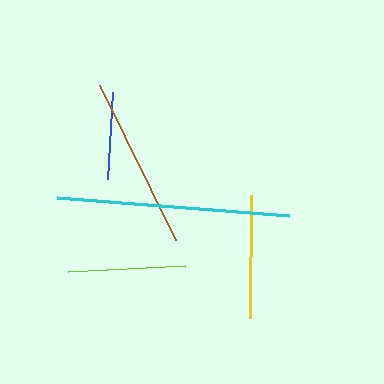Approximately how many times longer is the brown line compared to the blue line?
The brown line is approximately 2.0 times the length of the blue line.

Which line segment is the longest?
The cyan line is the longest at approximately 232 pixels.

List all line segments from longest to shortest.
From longest to shortest: cyan, brown, yellow, lime, blue.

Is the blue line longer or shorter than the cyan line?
The cyan line is longer than the blue line.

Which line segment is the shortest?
The blue line is the shortest at approximately 88 pixels.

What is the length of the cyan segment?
The cyan segment is approximately 232 pixels long.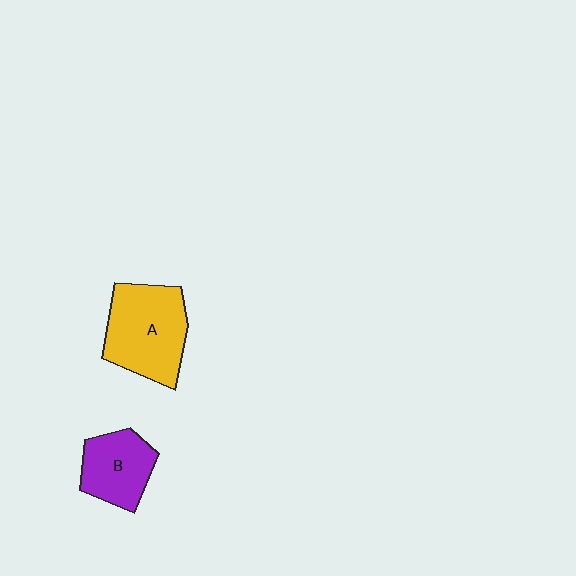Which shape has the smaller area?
Shape B (purple).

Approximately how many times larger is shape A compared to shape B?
Approximately 1.5 times.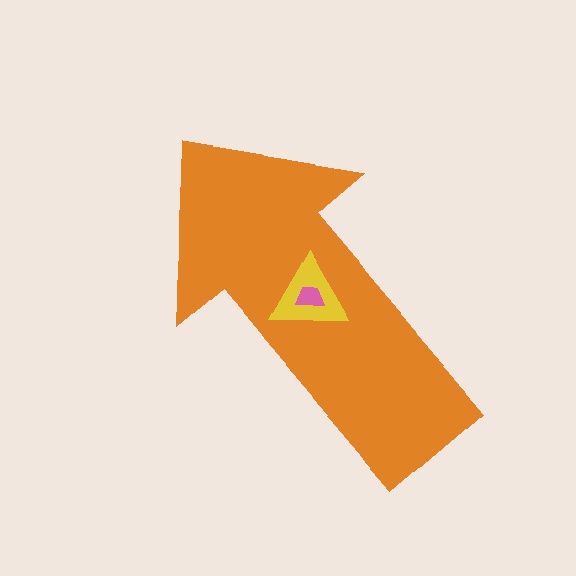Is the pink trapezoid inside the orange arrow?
Yes.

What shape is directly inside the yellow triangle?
The pink trapezoid.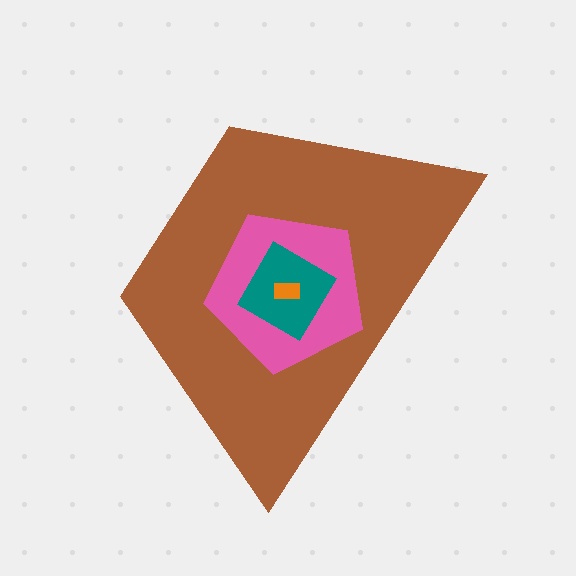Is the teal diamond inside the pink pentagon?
Yes.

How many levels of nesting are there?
4.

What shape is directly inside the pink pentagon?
The teal diamond.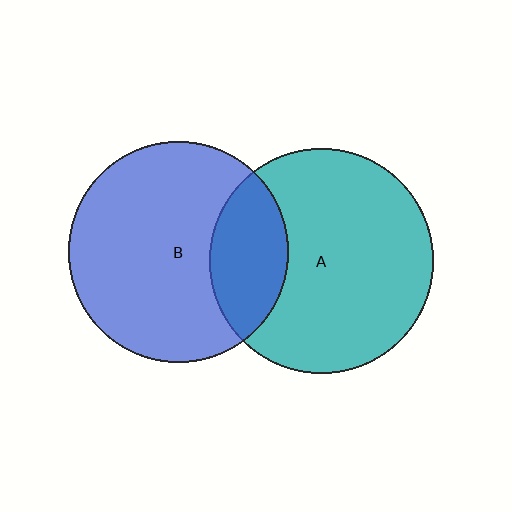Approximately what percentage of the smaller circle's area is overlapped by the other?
Approximately 25%.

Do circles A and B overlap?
Yes.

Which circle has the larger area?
Circle A (teal).